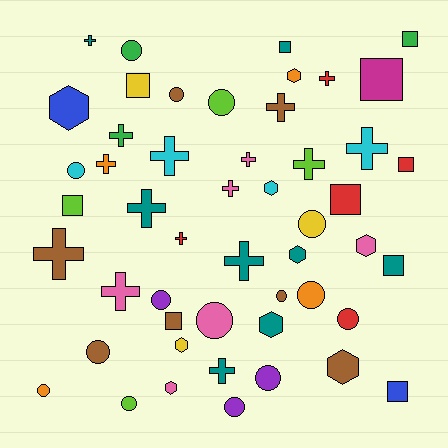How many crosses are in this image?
There are 16 crosses.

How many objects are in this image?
There are 50 objects.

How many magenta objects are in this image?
There is 1 magenta object.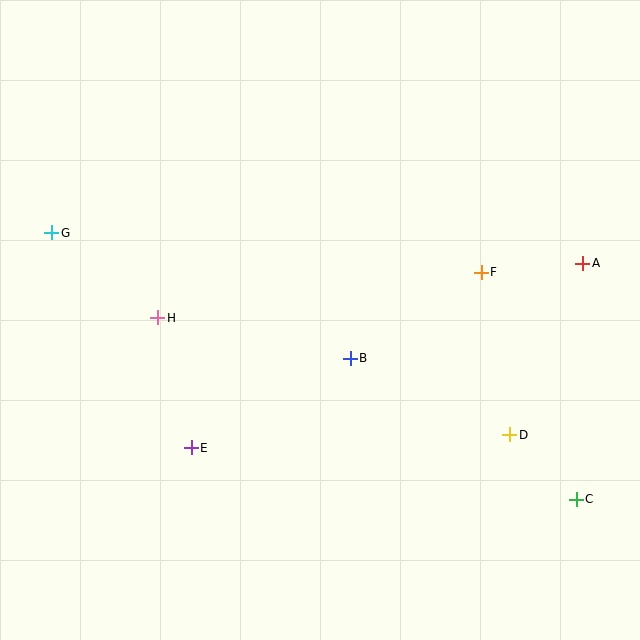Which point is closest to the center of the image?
Point B at (350, 358) is closest to the center.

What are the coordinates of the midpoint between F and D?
The midpoint between F and D is at (496, 354).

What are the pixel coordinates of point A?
Point A is at (583, 263).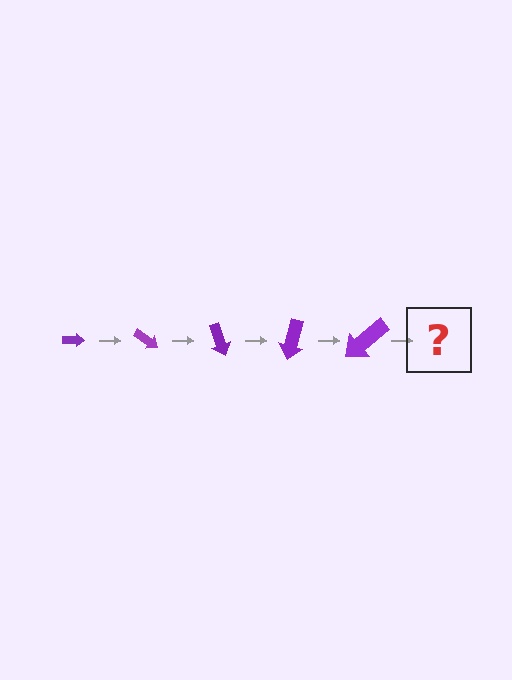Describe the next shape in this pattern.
It should be an arrow, larger than the previous one and rotated 175 degrees from the start.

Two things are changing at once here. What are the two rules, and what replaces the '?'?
The two rules are that the arrow grows larger each step and it rotates 35 degrees each step. The '?' should be an arrow, larger than the previous one and rotated 175 degrees from the start.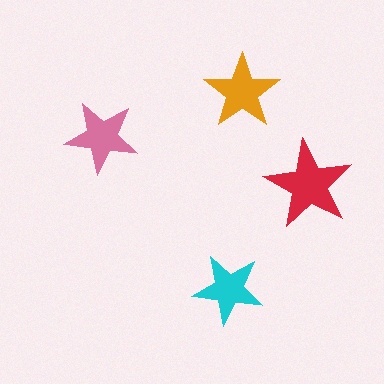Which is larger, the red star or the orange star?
The red one.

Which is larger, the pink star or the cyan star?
The pink one.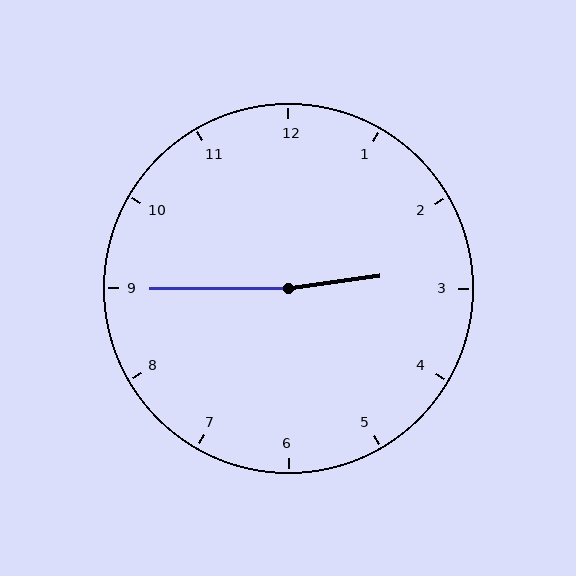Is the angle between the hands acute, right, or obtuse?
It is obtuse.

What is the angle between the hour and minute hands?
Approximately 172 degrees.